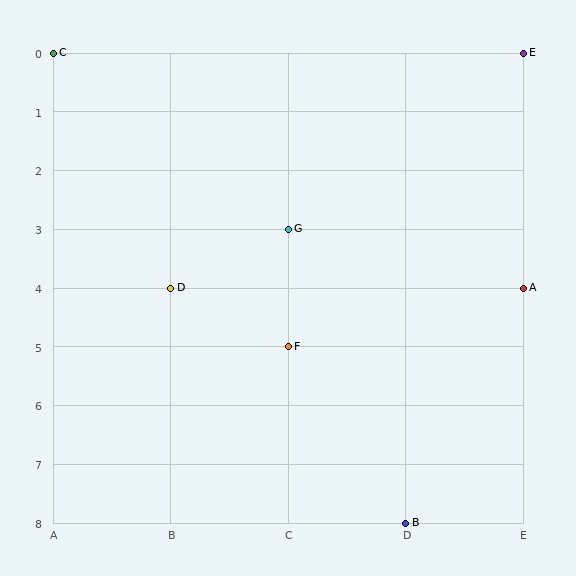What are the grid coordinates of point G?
Point G is at grid coordinates (C, 3).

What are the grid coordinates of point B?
Point B is at grid coordinates (D, 8).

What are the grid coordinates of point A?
Point A is at grid coordinates (E, 4).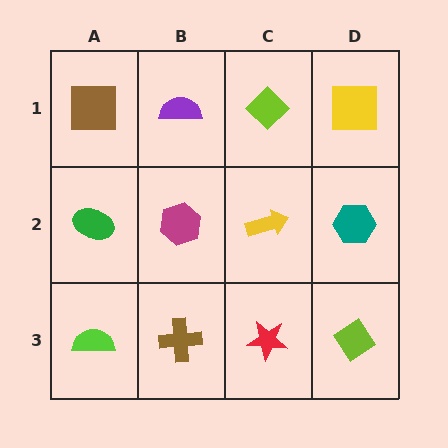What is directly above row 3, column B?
A magenta hexagon.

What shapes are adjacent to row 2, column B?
A purple semicircle (row 1, column B), a brown cross (row 3, column B), a green ellipse (row 2, column A), a yellow arrow (row 2, column C).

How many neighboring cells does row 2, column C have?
4.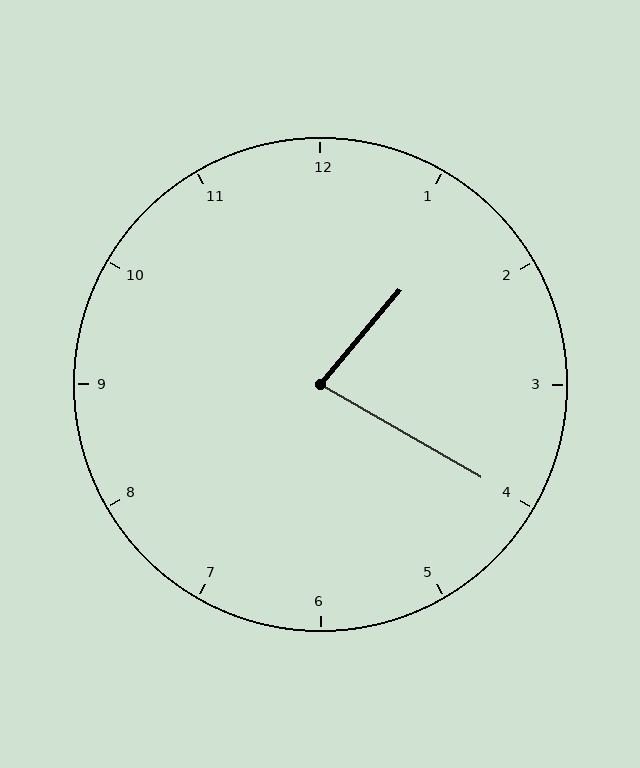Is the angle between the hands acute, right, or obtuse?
It is acute.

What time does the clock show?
1:20.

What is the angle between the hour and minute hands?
Approximately 80 degrees.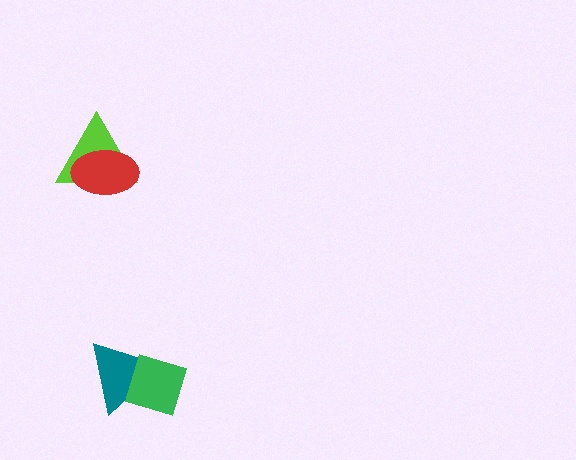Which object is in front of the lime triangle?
The red ellipse is in front of the lime triangle.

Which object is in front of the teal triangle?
The green diamond is in front of the teal triangle.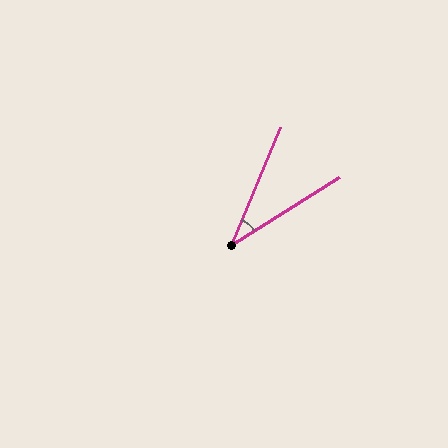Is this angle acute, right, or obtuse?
It is acute.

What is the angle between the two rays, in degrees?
Approximately 35 degrees.